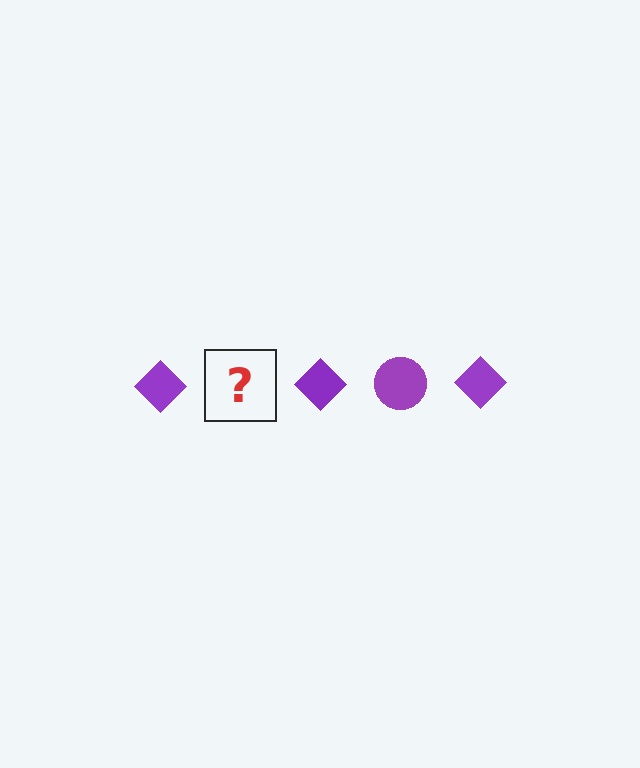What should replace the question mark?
The question mark should be replaced with a purple circle.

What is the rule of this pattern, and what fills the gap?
The rule is that the pattern cycles through diamond, circle shapes in purple. The gap should be filled with a purple circle.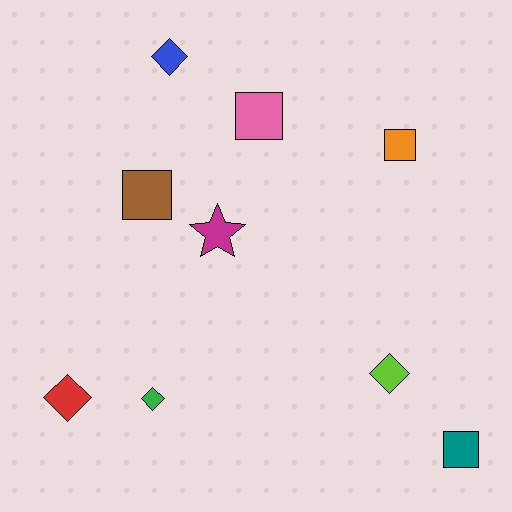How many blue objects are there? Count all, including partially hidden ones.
There is 1 blue object.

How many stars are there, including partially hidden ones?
There is 1 star.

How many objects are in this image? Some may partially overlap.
There are 9 objects.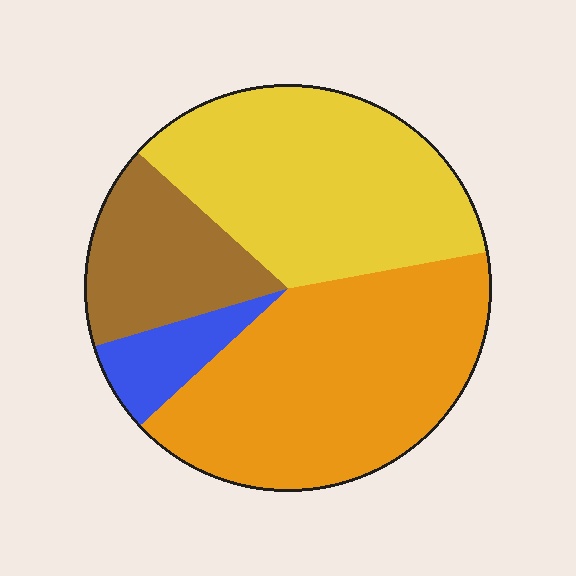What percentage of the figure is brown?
Brown takes up about one sixth (1/6) of the figure.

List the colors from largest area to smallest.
From largest to smallest: orange, yellow, brown, blue.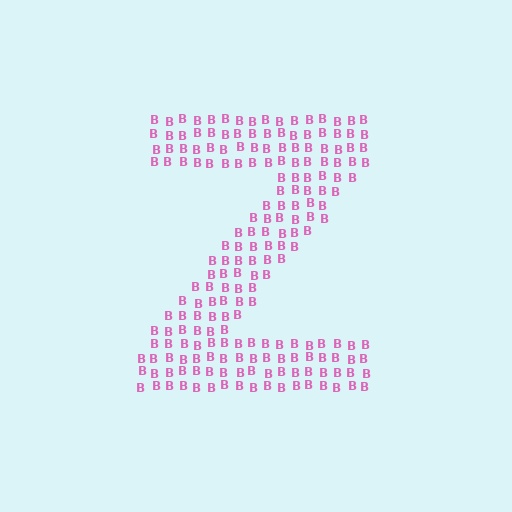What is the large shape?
The large shape is the letter Z.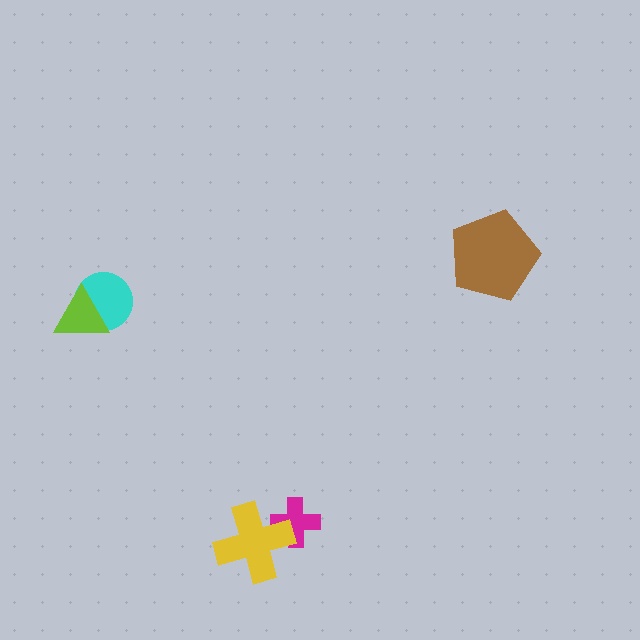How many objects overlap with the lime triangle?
1 object overlaps with the lime triangle.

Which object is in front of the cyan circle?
The lime triangle is in front of the cyan circle.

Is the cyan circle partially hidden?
Yes, it is partially covered by another shape.